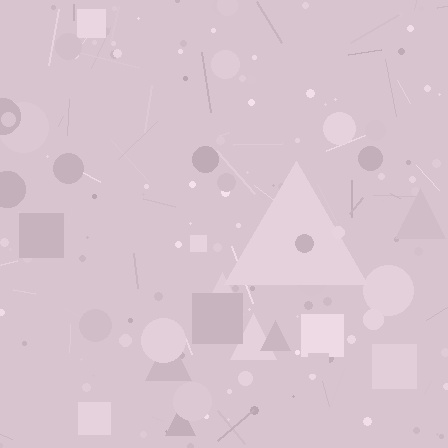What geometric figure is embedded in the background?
A triangle is embedded in the background.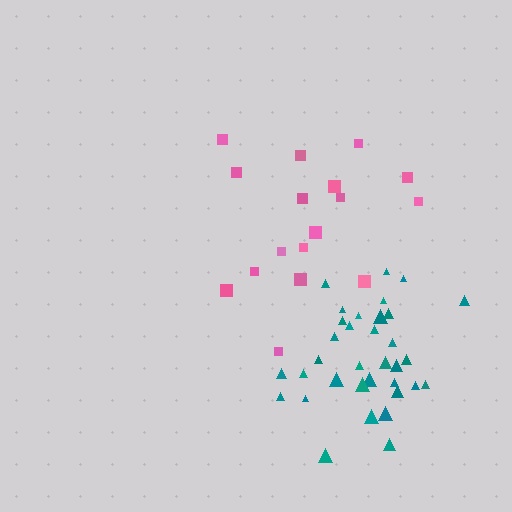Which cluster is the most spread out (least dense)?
Pink.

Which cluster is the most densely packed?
Teal.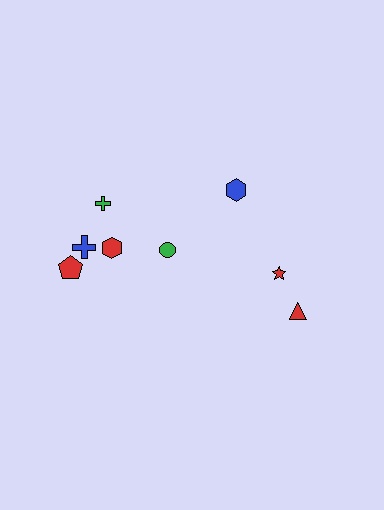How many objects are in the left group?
There are 5 objects.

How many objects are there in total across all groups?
There are 8 objects.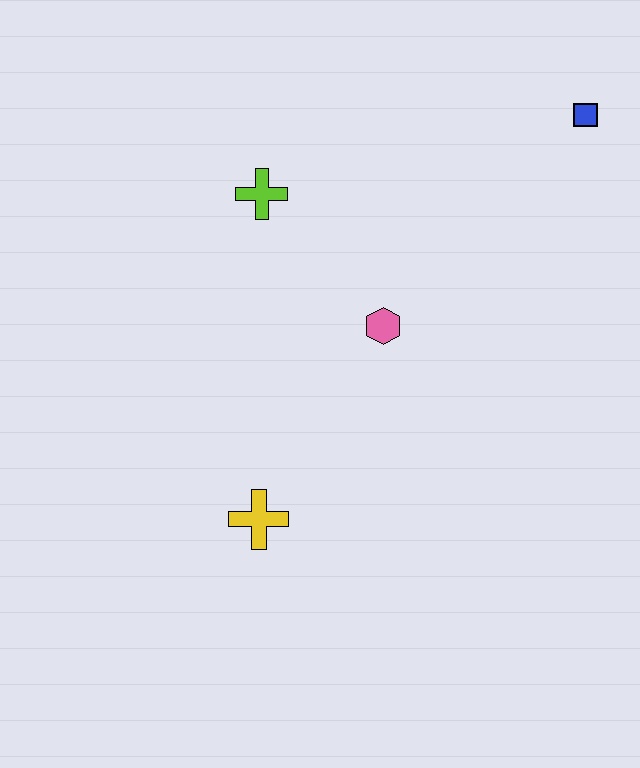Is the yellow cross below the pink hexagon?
Yes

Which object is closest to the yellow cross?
The pink hexagon is closest to the yellow cross.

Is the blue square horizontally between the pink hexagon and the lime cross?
No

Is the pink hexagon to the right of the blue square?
No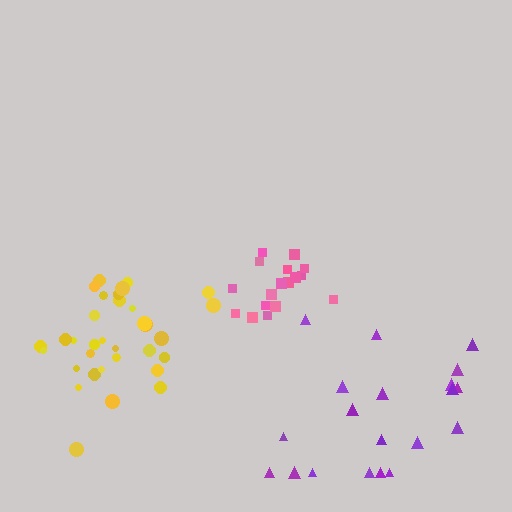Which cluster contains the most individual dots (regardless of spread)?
Yellow (33).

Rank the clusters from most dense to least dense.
pink, yellow, purple.